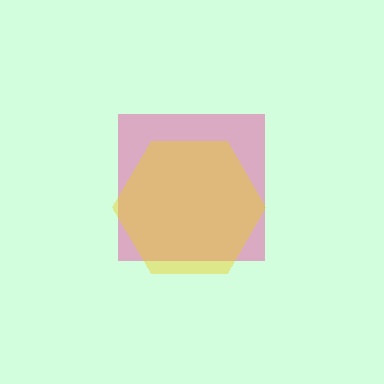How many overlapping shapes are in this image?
There are 2 overlapping shapes in the image.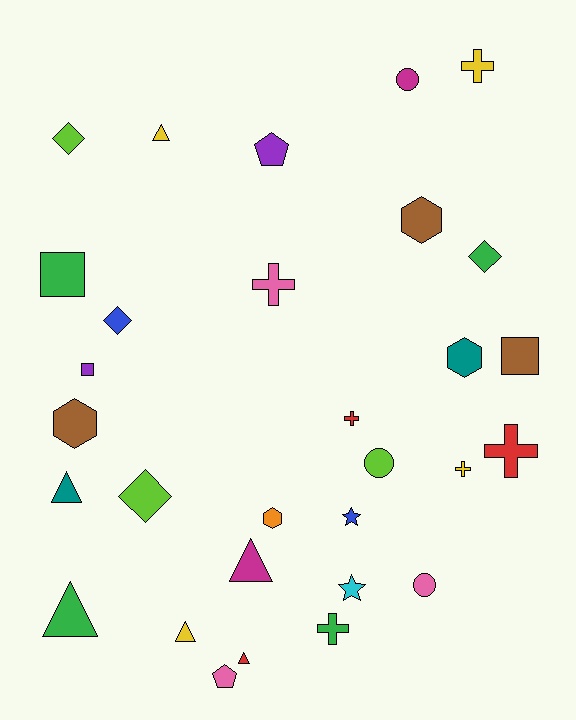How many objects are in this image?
There are 30 objects.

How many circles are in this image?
There are 3 circles.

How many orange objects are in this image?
There is 1 orange object.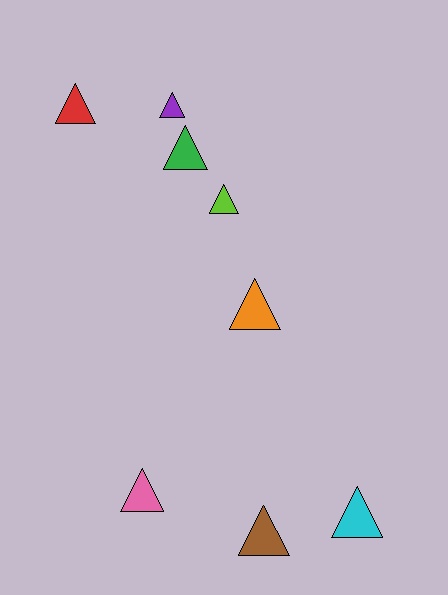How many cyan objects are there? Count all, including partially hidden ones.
There is 1 cyan object.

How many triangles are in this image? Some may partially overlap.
There are 8 triangles.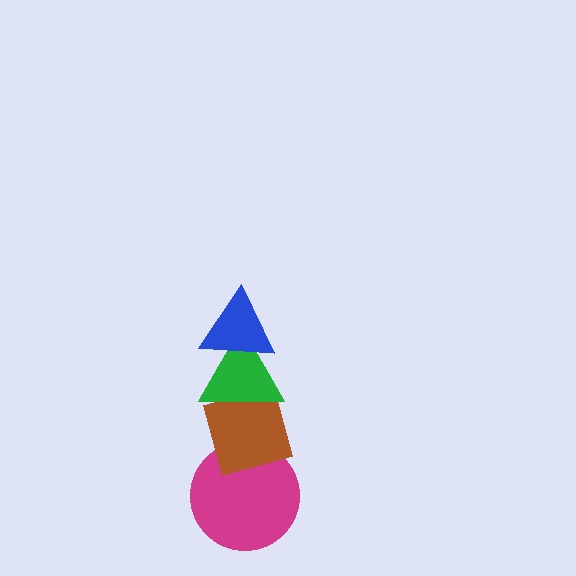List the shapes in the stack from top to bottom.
From top to bottom: the blue triangle, the green triangle, the brown diamond, the magenta circle.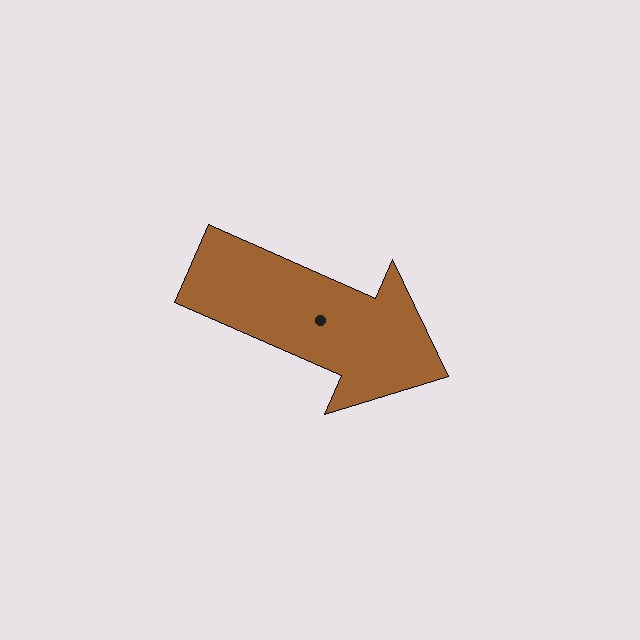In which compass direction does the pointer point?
Southeast.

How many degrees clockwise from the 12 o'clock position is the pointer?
Approximately 114 degrees.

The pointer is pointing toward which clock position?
Roughly 4 o'clock.